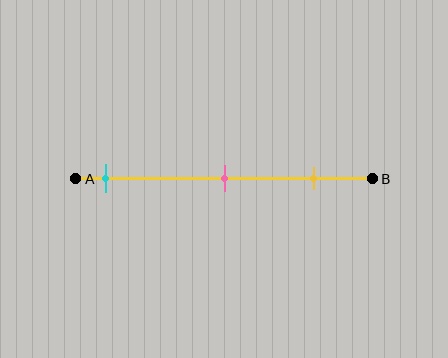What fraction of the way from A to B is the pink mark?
The pink mark is approximately 50% (0.5) of the way from A to B.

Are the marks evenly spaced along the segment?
Yes, the marks are approximately evenly spaced.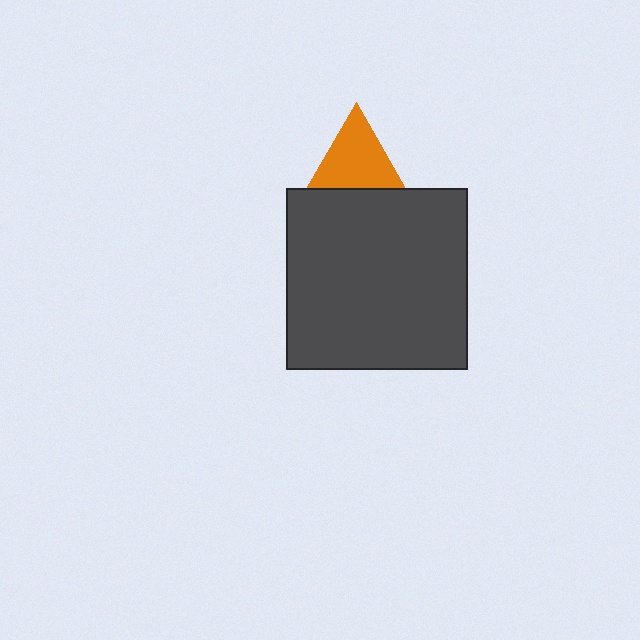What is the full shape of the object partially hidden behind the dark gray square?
The partially hidden object is an orange triangle.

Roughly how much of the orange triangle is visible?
About half of it is visible (roughly 63%).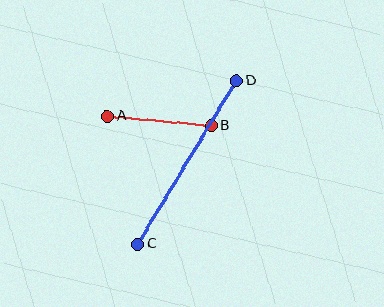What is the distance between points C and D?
The distance is approximately 191 pixels.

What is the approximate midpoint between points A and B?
The midpoint is at approximately (159, 121) pixels.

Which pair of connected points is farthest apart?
Points C and D are farthest apart.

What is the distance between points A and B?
The distance is approximately 104 pixels.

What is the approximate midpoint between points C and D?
The midpoint is at approximately (187, 162) pixels.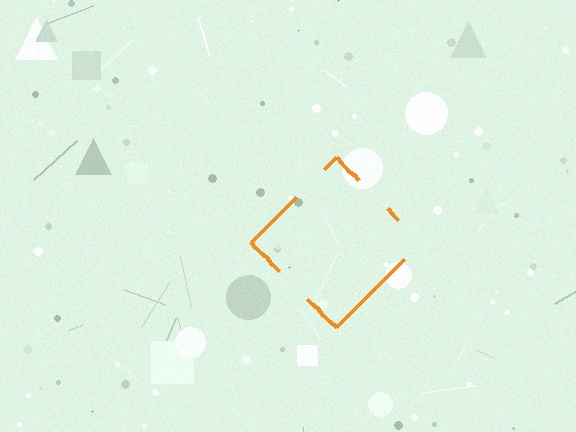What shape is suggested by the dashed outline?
The dashed outline suggests a diamond.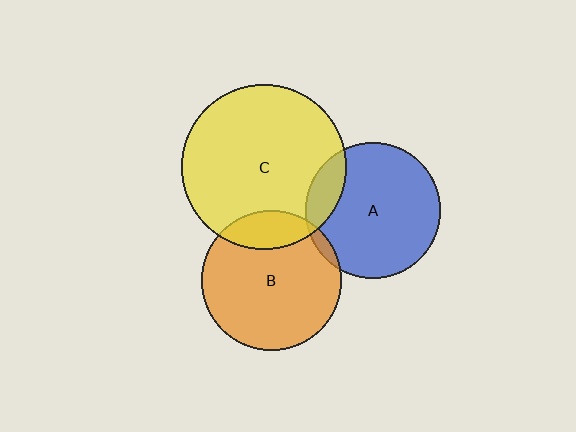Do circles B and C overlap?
Yes.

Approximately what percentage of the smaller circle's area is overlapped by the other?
Approximately 15%.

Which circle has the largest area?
Circle C (yellow).